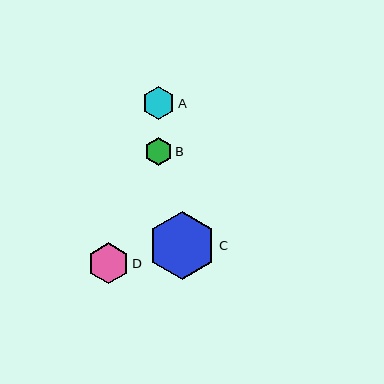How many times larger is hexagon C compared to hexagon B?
Hexagon C is approximately 2.4 times the size of hexagon B.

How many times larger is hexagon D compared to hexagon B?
Hexagon D is approximately 1.5 times the size of hexagon B.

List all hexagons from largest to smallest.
From largest to smallest: C, D, A, B.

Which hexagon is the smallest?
Hexagon B is the smallest with a size of approximately 28 pixels.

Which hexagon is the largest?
Hexagon C is the largest with a size of approximately 68 pixels.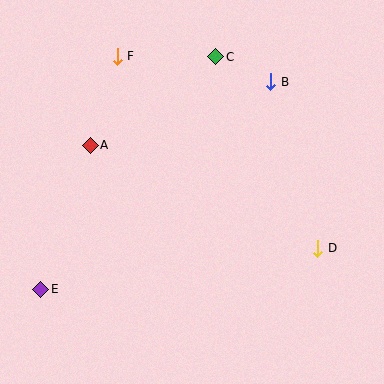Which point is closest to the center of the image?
Point A at (90, 145) is closest to the center.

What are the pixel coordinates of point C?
Point C is at (216, 57).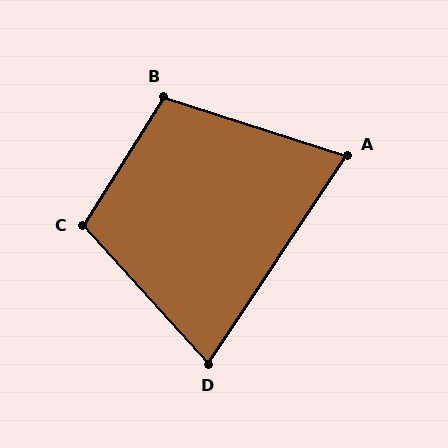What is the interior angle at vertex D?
Approximately 76 degrees (acute).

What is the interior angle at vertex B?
Approximately 104 degrees (obtuse).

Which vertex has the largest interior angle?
C, at approximately 106 degrees.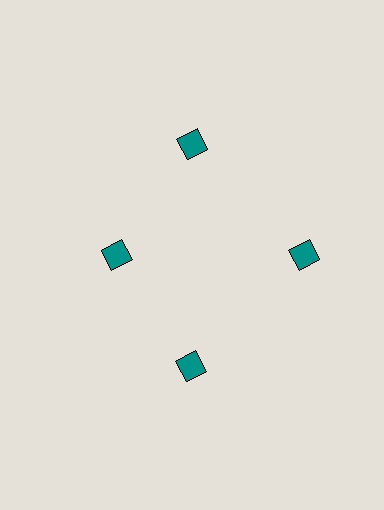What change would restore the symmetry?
The symmetry would be restored by moving it outward, back onto the ring so that all 4 diamonds sit at equal angles and equal distance from the center.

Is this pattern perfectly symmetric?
No. The 4 teal diamonds are arranged in a ring, but one element near the 9 o'clock position is pulled inward toward the center, breaking the 4-fold rotational symmetry.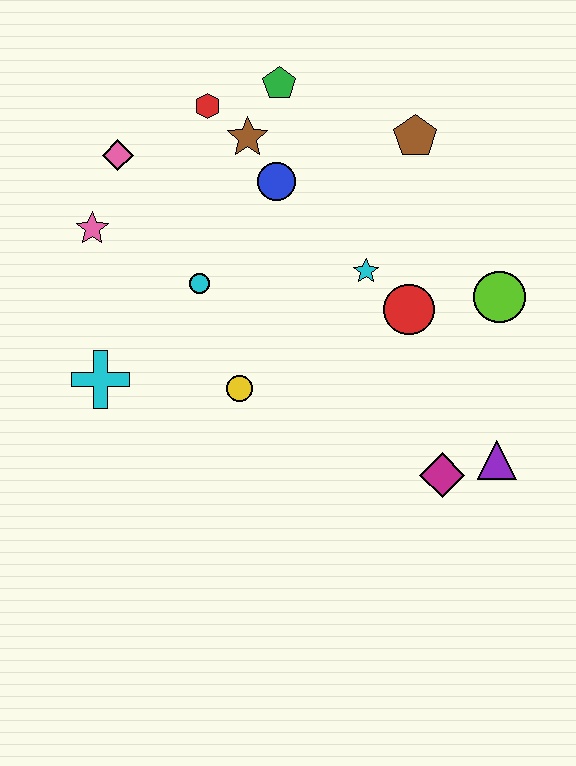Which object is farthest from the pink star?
The purple triangle is farthest from the pink star.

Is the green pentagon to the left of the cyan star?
Yes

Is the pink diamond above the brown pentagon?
No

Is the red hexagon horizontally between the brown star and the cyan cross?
Yes